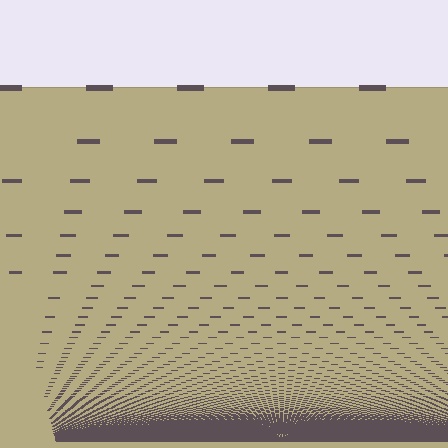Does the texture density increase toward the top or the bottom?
Density increases toward the bottom.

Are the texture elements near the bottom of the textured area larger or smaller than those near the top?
Smaller. The gradient is inverted — elements near the bottom are smaller and denser.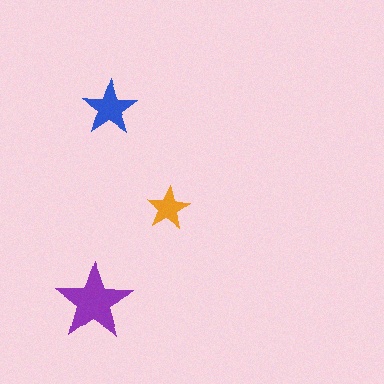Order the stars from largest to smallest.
the purple one, the blue one, the orange one.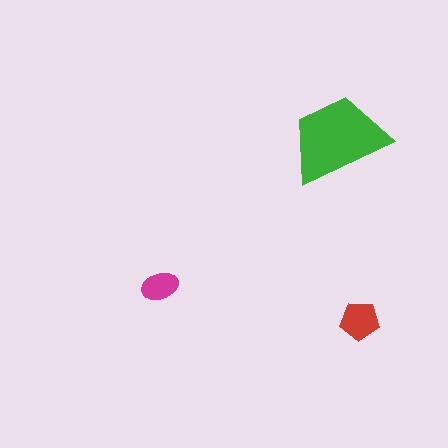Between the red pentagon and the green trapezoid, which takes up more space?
The green trapezoid.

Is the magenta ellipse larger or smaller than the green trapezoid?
Smaller.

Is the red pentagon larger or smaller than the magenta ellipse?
Larger.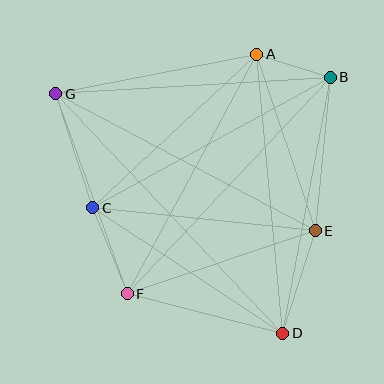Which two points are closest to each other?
Points A and B are closest to each other.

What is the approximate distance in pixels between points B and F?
The distance between B and F is approximately 297 pixels.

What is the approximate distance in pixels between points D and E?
The distance between D and E is approximately 107 pixels.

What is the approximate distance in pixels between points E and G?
The distance between E and G is approximately 293 pixels.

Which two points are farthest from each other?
Points D and G are farthest from each other.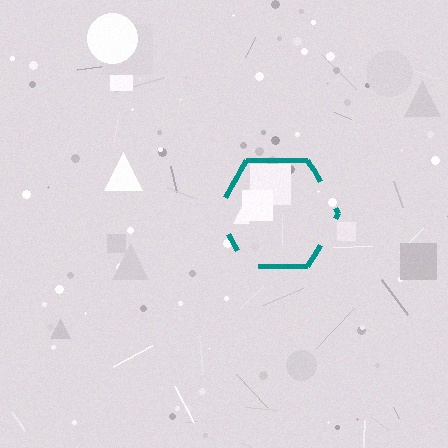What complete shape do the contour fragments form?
The contour fragments form a hexagon.